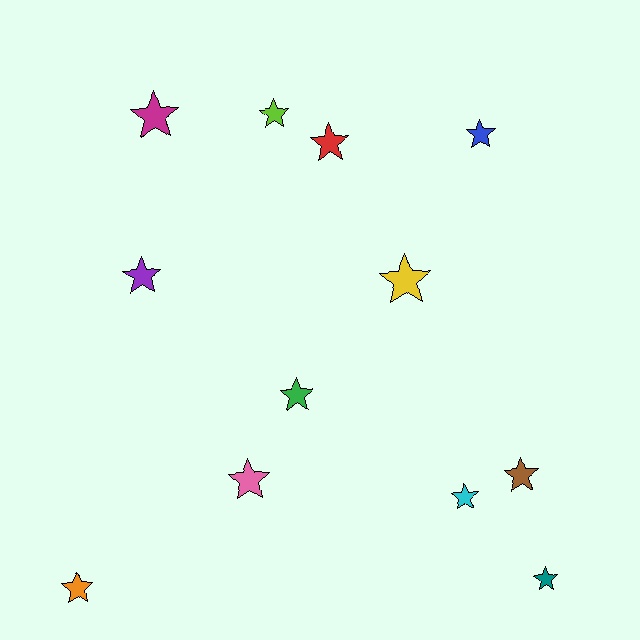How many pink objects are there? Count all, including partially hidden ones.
There is 1 pink object.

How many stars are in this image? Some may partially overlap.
There are 12 stars.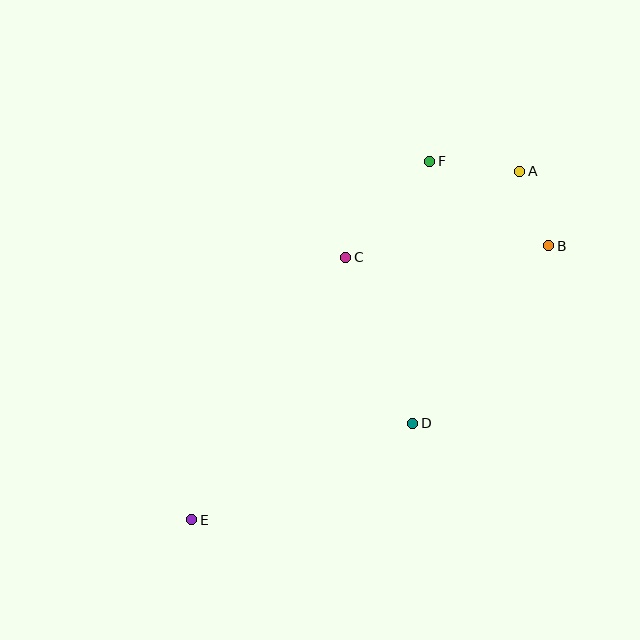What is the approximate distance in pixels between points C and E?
The distance between C and E is approximately 304 pixels.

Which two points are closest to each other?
Points A and B are closest to each other.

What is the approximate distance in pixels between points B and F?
The distance between B and F is approximately 146 pixels.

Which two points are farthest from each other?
Points A and E are farthest from each other.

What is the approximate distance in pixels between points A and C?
The distance between A and C is approximately 194 pixels.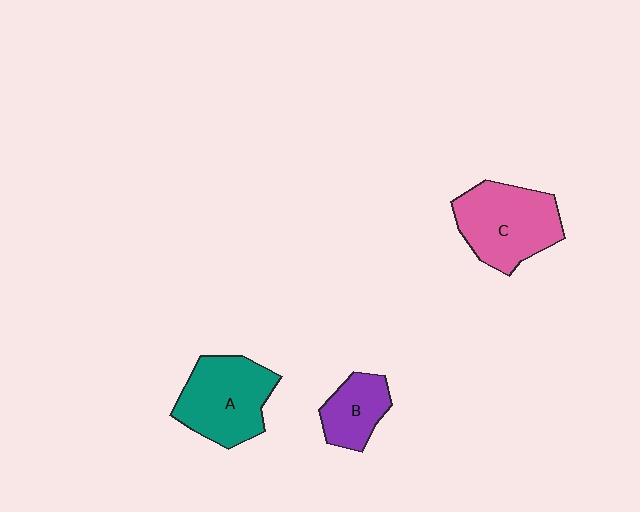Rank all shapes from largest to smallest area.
From largest to smallest: C (pink), A (teal), B (purple).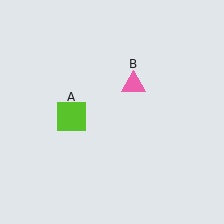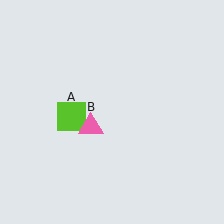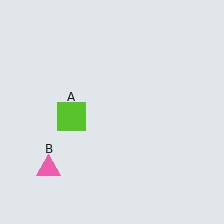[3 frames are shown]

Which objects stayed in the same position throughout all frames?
Lime square (object A) remained stationary.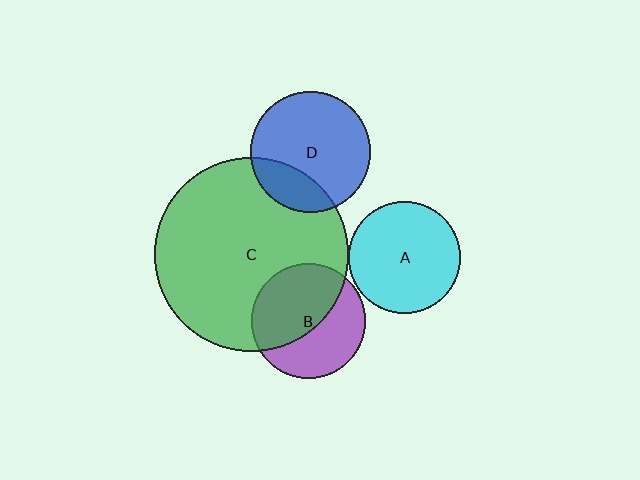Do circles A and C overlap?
Yes.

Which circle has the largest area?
Circle C (green).